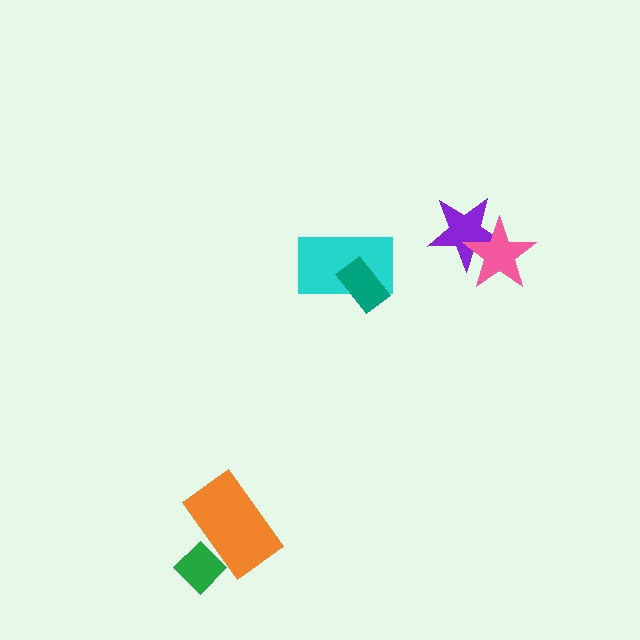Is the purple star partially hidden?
Yes, it is partially covered by another shape.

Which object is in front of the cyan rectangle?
The teal rectangle is in front of the cyan rectangle.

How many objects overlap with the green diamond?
1 object overlaps with the green diamond.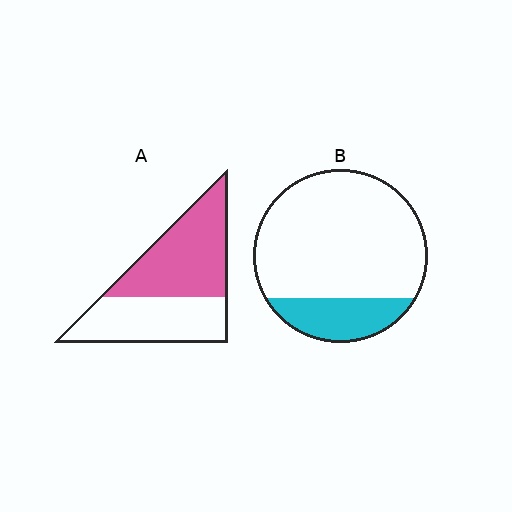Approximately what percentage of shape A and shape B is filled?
A is approximately 55% and B is approximately 20%.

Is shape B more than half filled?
No.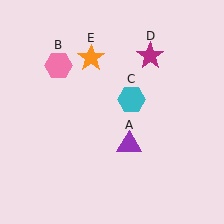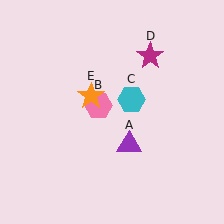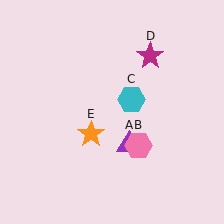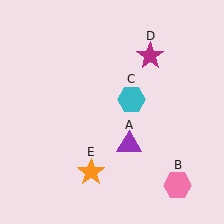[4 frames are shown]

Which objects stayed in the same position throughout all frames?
Purple triangle (object A) and cyan hexagon (object C) and magenta star (object D) remained stationary.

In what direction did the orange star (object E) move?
The orange star (object E) moved down.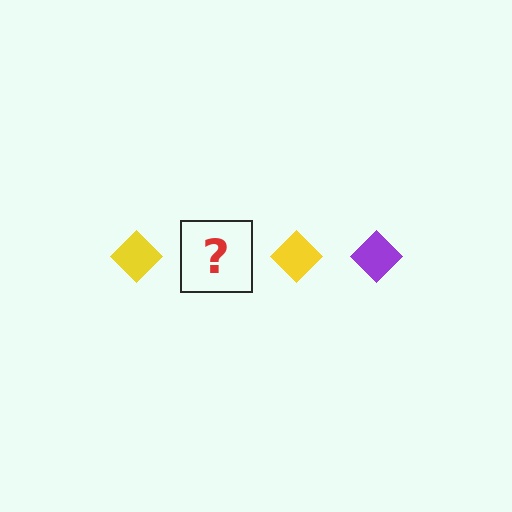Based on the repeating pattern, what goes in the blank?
The blank should be a purple diamond.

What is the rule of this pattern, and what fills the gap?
The rule is that the pattern cycles through yellow, purple diamonds. The gap should be filled with a purple diamond.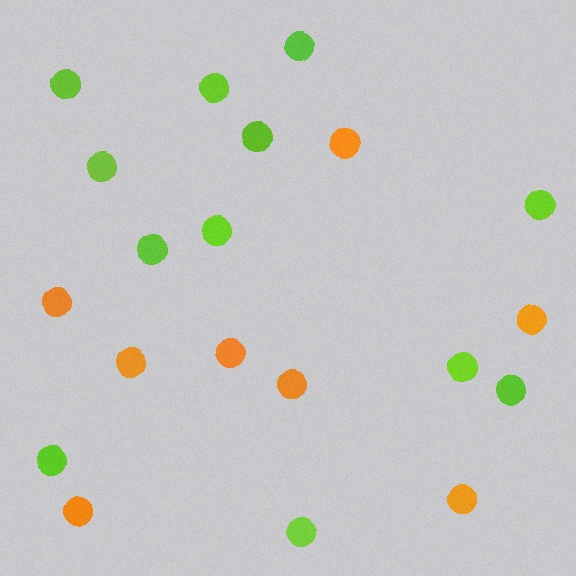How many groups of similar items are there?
There are 2 groups: one group of lime circles (12) and one group of orange circles (8).